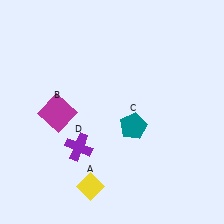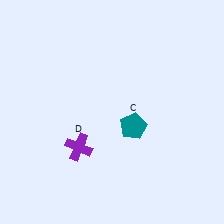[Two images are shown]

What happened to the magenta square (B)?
The magenta square (B) was removed in Image 2. It was in the bottom-left area of Image 1.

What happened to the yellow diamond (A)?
The yellow diamond (A) was removed in Image 2. It was in the bottom-left area of Image 1.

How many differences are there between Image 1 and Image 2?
There are 2 differences between the two images.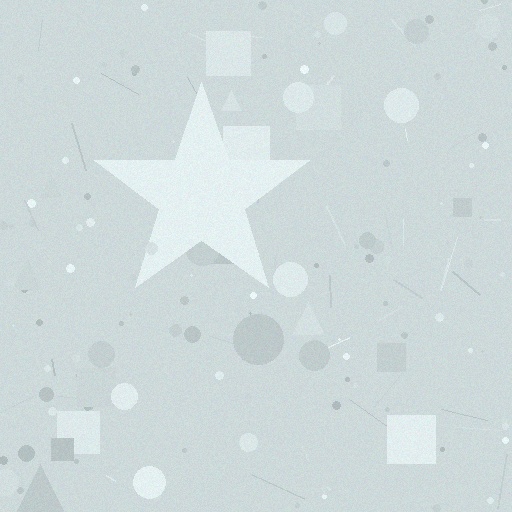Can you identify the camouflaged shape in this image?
The camouflaged shape is a star.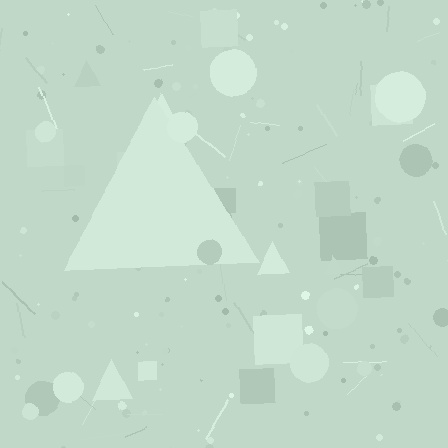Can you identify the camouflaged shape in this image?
The camouflaged shape is a triangle.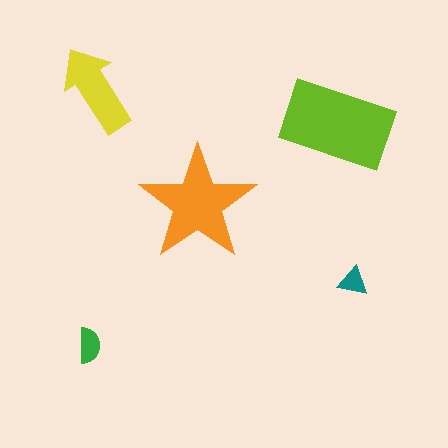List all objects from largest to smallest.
The lime rectangle, the orange star, the yellow arrow, the green semicircle, the teal triangle.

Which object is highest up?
The yellow arrow is topmost.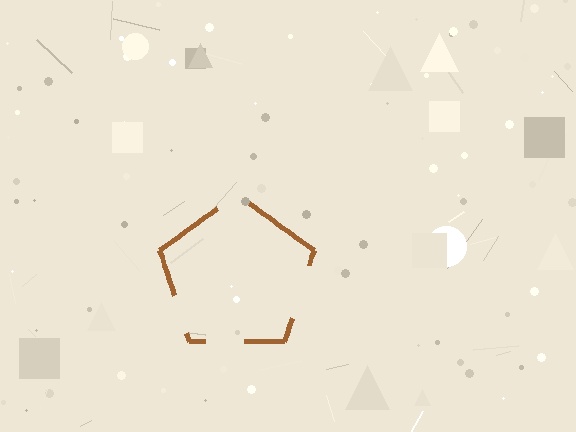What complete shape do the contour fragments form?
The contour fragments form a pentagon.